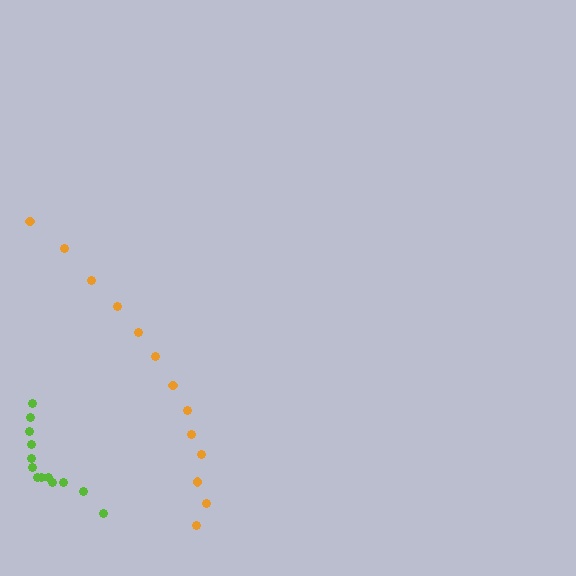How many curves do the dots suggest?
There are 2 distinct paths.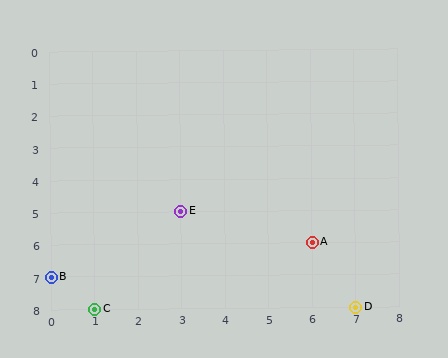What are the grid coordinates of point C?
Point C is at grid coordinates (1, 8).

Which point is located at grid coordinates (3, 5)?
Point E is at (3, 5).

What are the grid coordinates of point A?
Point A is at grid coordinates (6, 6).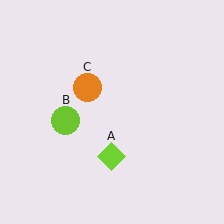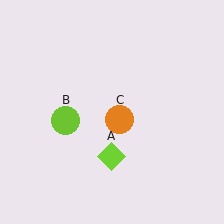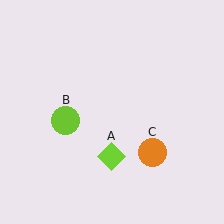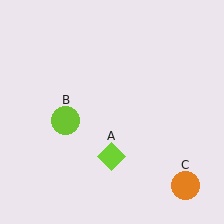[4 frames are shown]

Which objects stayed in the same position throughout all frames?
Lime diamond (object A) and lime circle (object B) remained stationary.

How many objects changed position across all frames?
1 object changed position: orange circle (object C).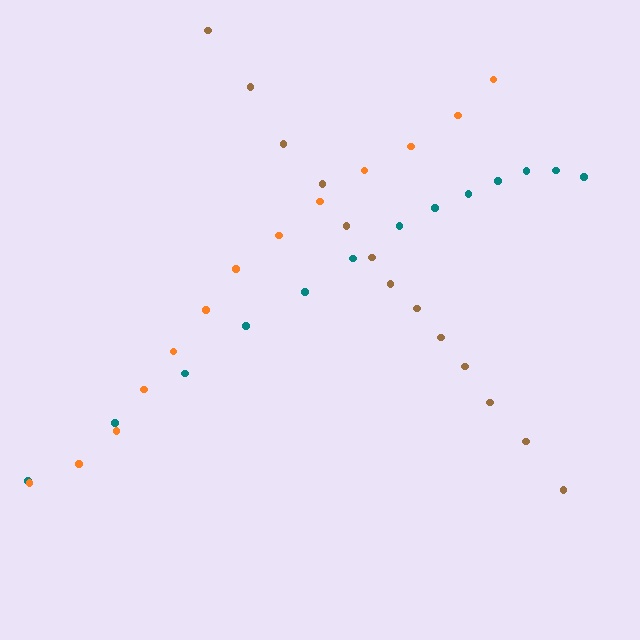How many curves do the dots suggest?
There are 3 distinct paths.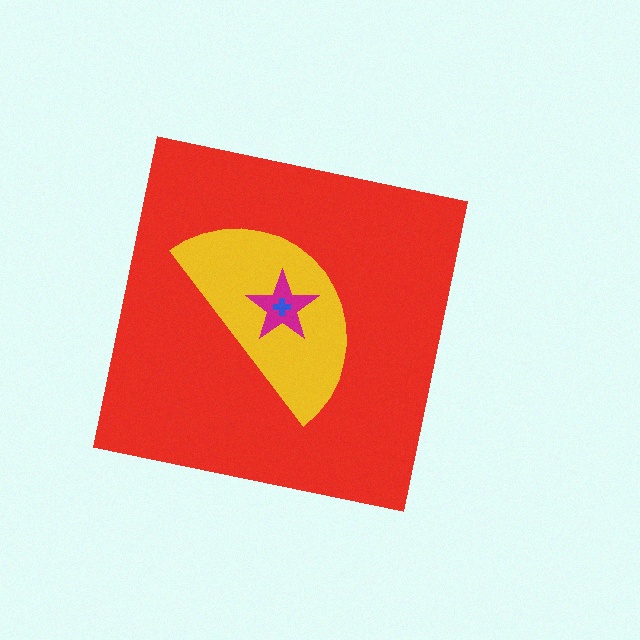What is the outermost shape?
The red square.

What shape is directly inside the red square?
The yellow semicircle.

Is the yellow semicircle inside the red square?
Yes.